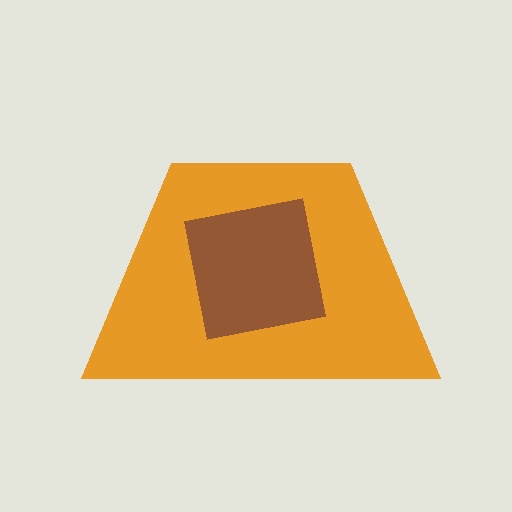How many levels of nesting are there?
2.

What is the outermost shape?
The orange trapezoid.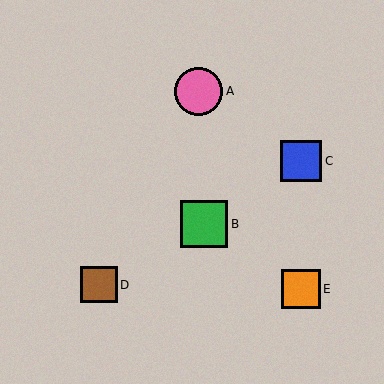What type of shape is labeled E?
Shape E is an orange square.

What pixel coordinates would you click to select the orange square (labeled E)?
Click at (301, 289) to select the orange square E.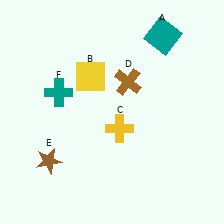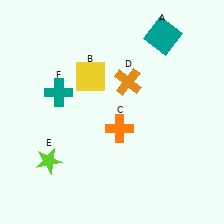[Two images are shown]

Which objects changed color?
C changed from yellow to orange. D changed from brown to orange. E changed from brown to lime.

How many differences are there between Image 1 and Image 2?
There are 3 differences between the two images.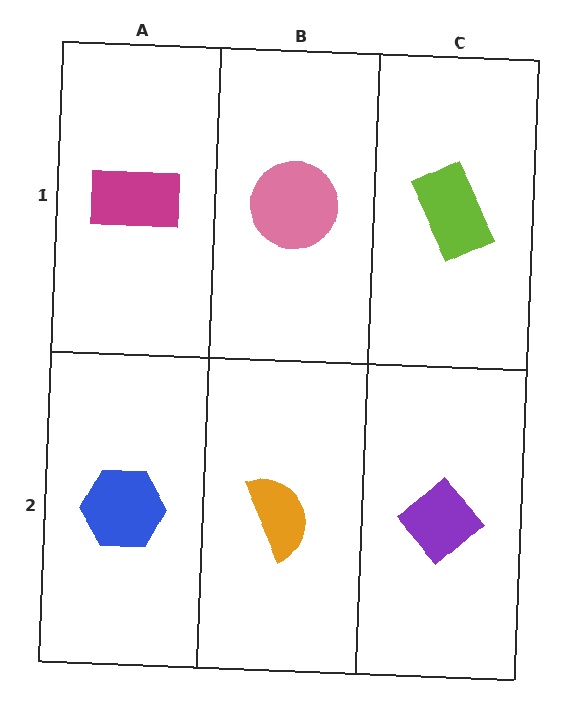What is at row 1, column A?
A magenta rectangle.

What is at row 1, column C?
A lime rectangle.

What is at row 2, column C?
A purple diamond.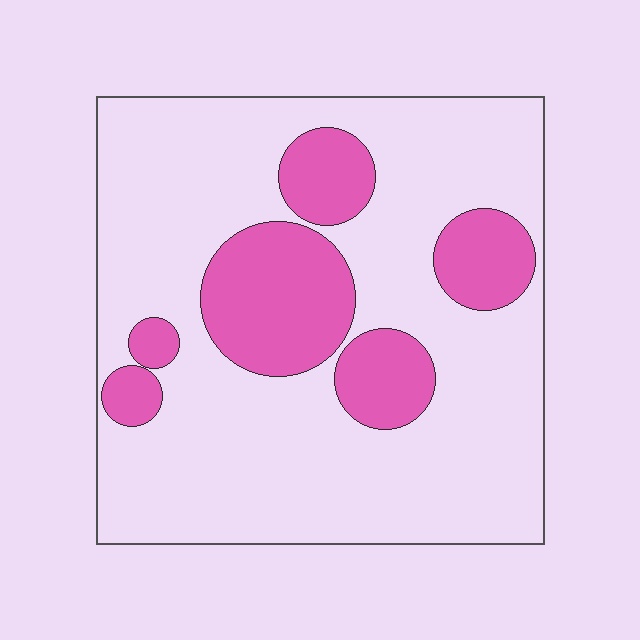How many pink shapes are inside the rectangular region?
6.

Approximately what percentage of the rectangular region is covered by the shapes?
Approximately 25%.